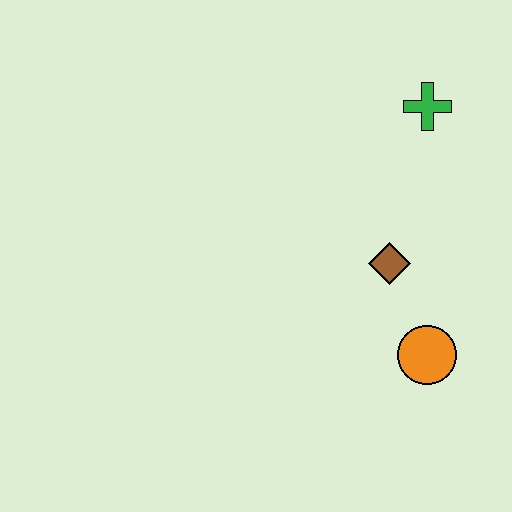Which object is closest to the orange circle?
The brown diamond is closest to the orange circle.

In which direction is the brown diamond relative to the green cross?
The brown diamond is below the green cross.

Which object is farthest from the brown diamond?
The green cross is farthest from the brown diamond.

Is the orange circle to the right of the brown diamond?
Yes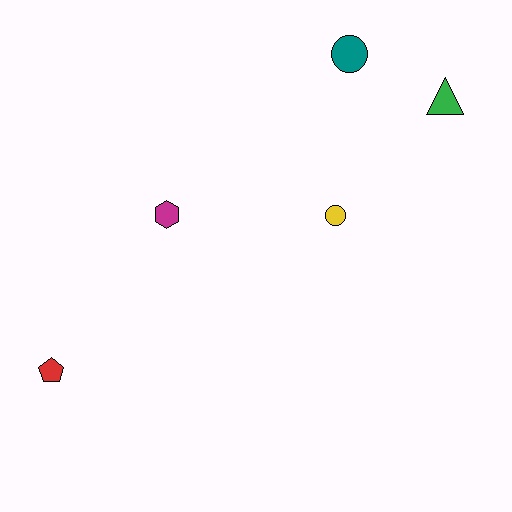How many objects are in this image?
There are 5 objects.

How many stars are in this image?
There are no stars.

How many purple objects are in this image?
There are no purple objects.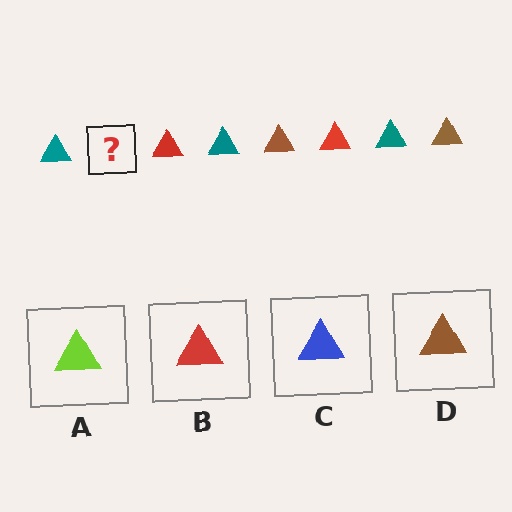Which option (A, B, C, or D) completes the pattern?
D.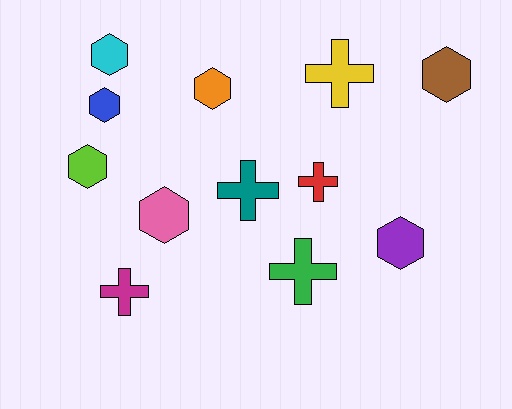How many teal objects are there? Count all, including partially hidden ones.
There is 1 teal object.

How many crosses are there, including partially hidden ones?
There are 5 crosses.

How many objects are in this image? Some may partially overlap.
There are 12 objects.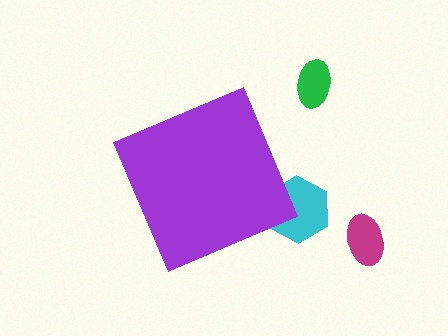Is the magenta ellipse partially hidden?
No, the magenta ellipse is fully visible.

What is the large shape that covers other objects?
A purple diamond.